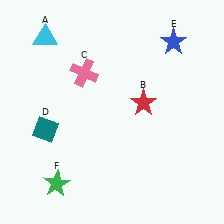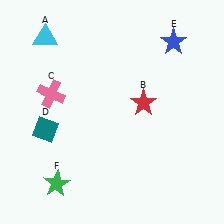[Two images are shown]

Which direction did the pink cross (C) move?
The pink cross (C) moved left.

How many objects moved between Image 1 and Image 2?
1 object moved between the two images.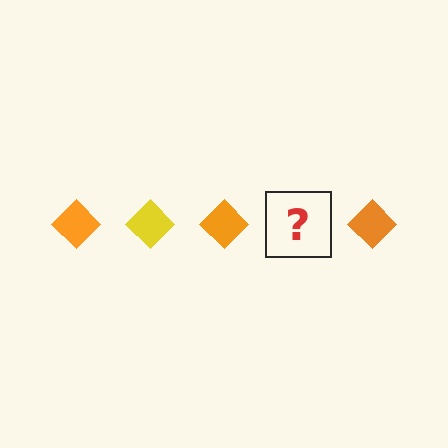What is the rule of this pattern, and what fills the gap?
The rule is that the pattern cycles through orange, yellow diamonds. The gap should be filled with a yellow diamond.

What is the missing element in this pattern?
The missing element is a yellow diamond.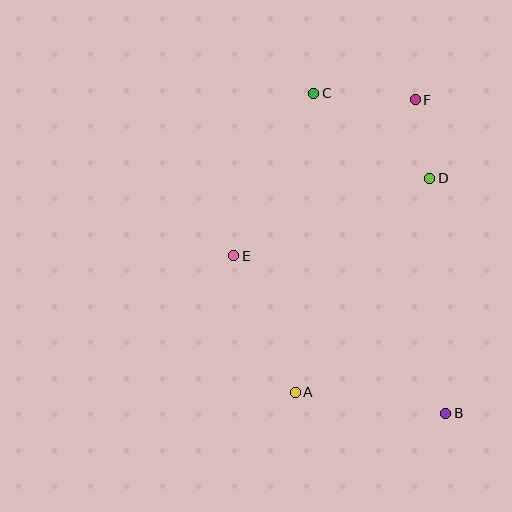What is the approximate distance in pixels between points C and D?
The distance between C and D is approximately 144 pixels.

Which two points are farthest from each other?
Points B and C are farthest from each other.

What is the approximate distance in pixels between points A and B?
The distance between A and B is approximately 152 pixels.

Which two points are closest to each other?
Points D and F are closest to each other.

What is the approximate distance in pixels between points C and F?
The distance between C and F is approximately 102 pixels.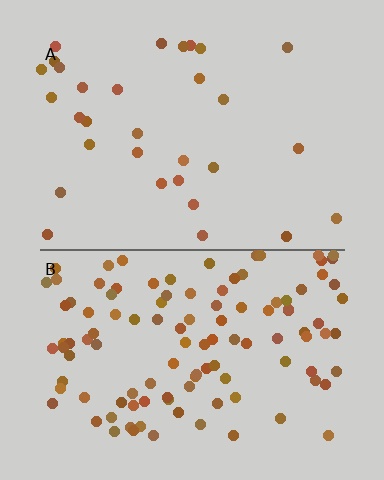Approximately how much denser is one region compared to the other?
Approximately 3.6× — region B over region A.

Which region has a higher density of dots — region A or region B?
B (the bottom).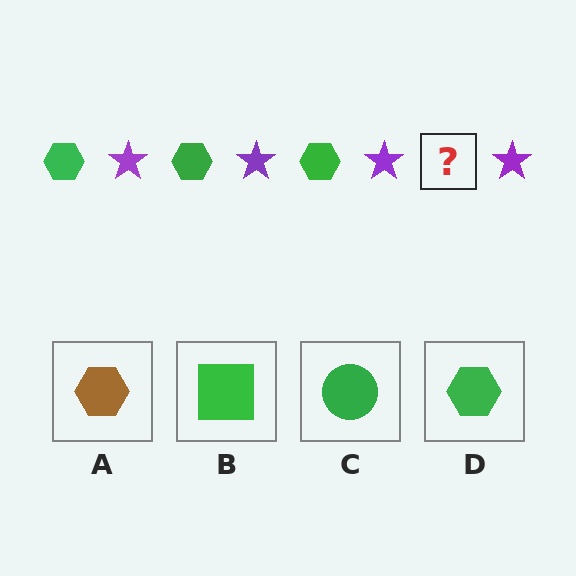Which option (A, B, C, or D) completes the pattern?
D.